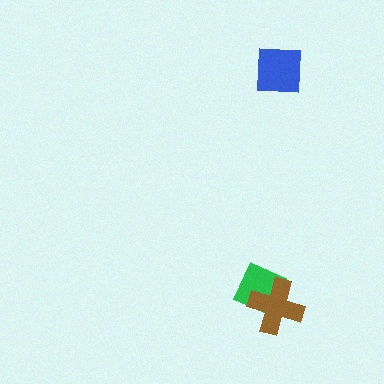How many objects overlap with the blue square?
0 objects overlap with the blue square.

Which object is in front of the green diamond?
The brown cross is in front of the green diamond.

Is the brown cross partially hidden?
No, no other shape covers it.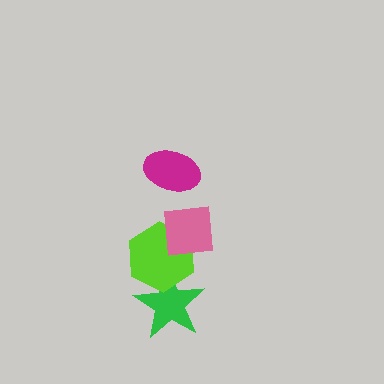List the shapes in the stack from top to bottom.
From top to bottom: the magenta ellipse, the pink square, the lime hexagon, the green star.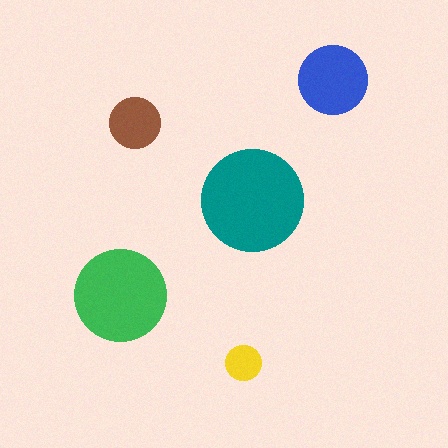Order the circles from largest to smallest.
the teal one, the green one, the blue one, the brown one, the yellow one.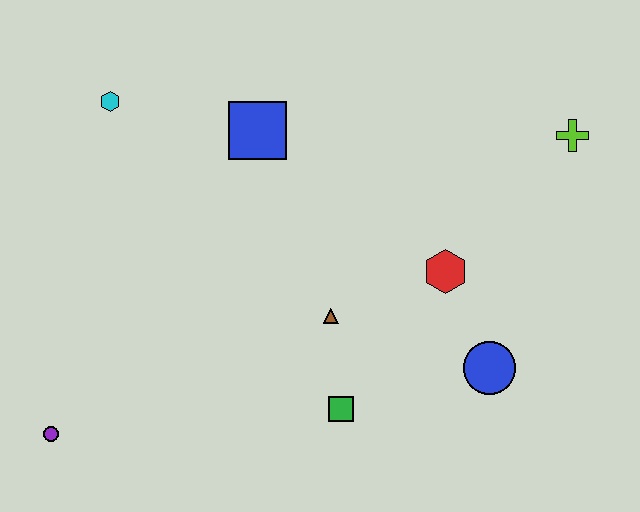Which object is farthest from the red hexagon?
The purple circle is farthest from the red hexagon.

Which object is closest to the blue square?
The cyan hexagon is closest to the blue square.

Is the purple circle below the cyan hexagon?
Yes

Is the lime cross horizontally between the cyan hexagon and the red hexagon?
No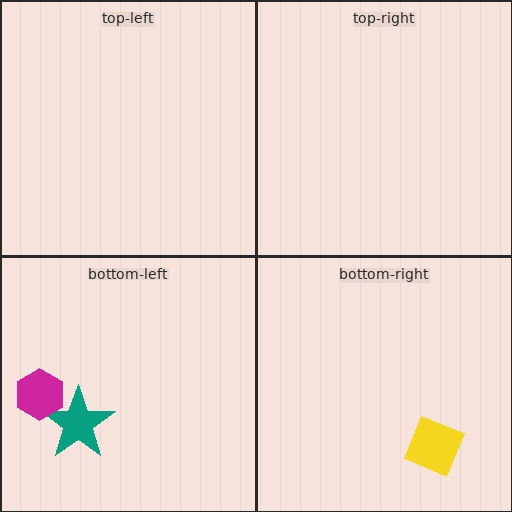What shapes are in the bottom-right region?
The yellow diamond.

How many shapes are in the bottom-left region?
2.